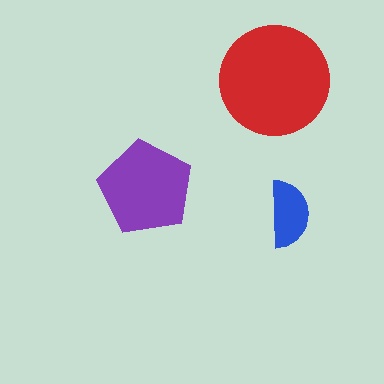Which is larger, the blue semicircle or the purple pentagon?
The purple pentagon.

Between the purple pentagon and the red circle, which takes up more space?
The red circle.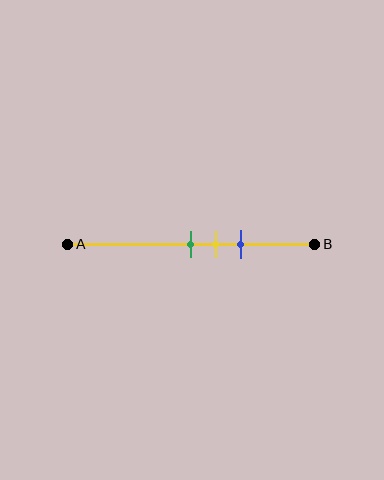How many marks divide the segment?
There are 3 marks dividing the segment.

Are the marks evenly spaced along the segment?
Yes, the marks are approximately evenly spaced.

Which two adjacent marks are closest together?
The green and yellow marks are the closest adjacent pair.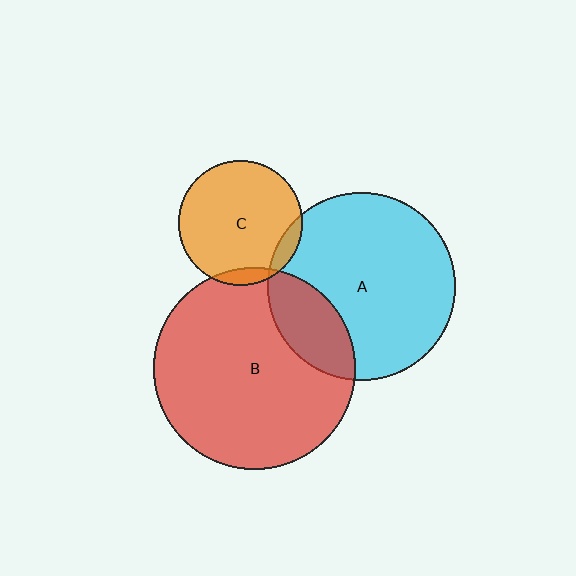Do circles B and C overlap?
Yes.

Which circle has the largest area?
Circle B (red).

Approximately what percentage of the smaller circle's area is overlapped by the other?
Approximately 5%.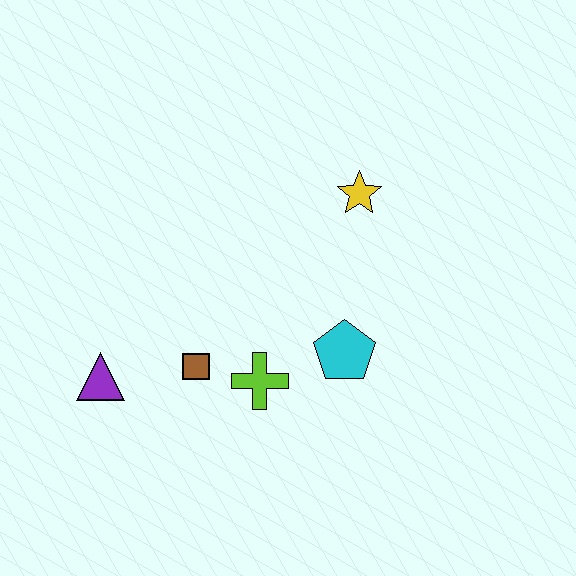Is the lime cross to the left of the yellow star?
Yes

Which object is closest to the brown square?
The lime cross is closest to the brown square.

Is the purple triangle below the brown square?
Yes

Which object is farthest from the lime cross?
The yellow star is farthest from the lime cross.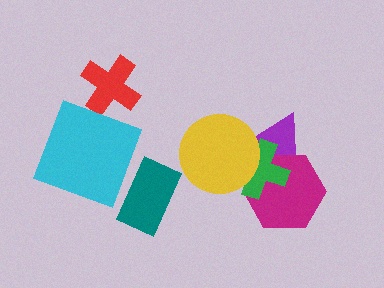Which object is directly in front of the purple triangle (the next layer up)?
The magenta hexagon is directly in front of the purple triangle.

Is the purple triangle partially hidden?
Yes, it is partially covered by another shape.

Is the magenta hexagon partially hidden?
Yes, it is partially covered by another shape.